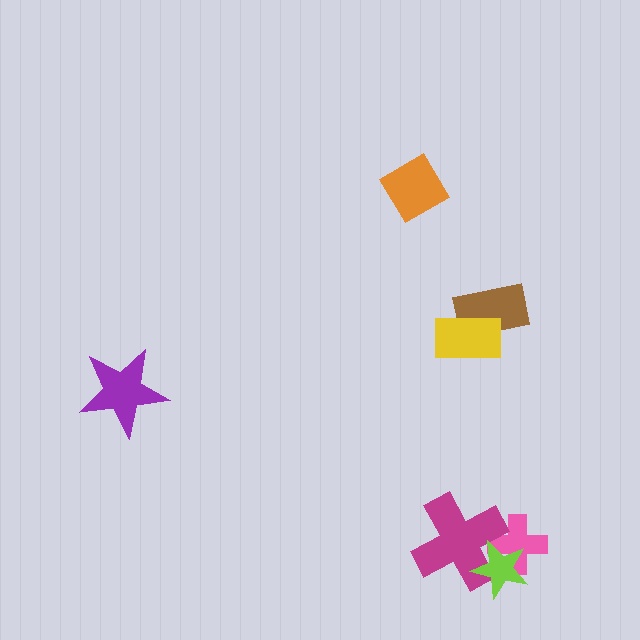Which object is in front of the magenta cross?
The lime star is in front of the magenta cross.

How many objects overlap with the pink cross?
2 objects overlap with the pink cross.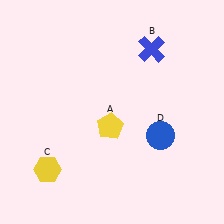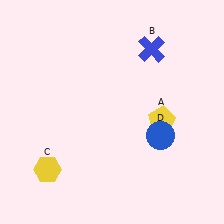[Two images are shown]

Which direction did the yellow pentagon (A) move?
The yellow pentagon (A) moved right.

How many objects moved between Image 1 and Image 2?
1 object moved between the two images.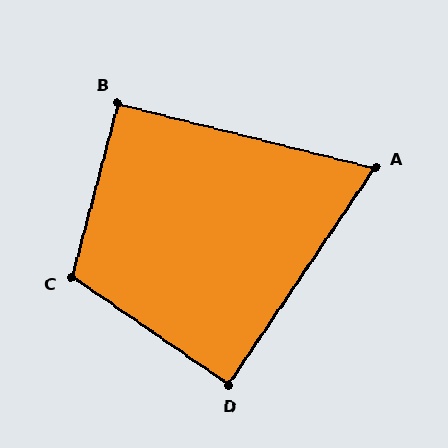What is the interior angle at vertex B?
Approximately 90 degrees (approximately right).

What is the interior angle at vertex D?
Approximately 90 degrees (approximately right).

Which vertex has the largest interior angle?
C, at approximately 110 degrees.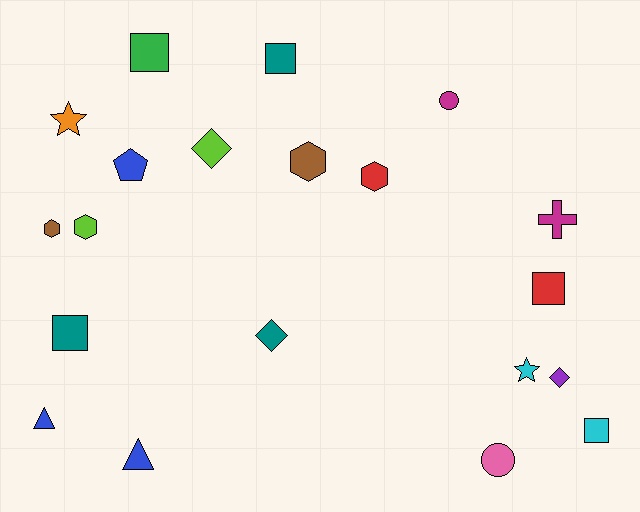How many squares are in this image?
There are 5 squares.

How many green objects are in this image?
There is 1 green object.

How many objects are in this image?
There are 20 objects.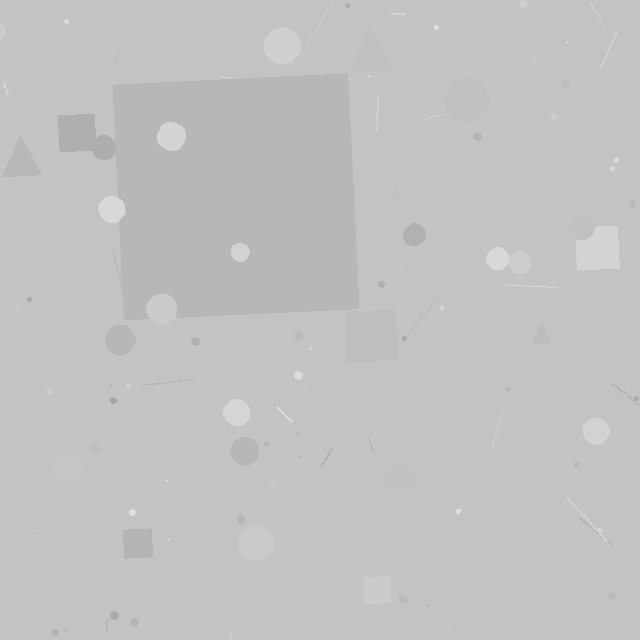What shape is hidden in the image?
A square is hidden in the image.